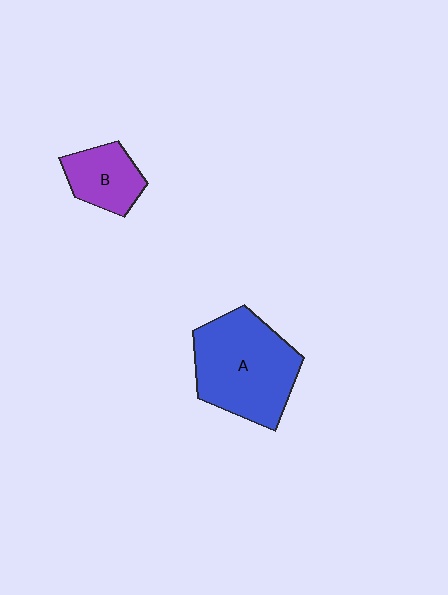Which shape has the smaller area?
Shape B (purple).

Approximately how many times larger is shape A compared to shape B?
Approximately 2.2 times.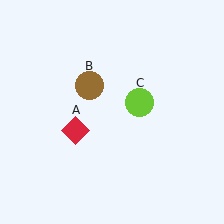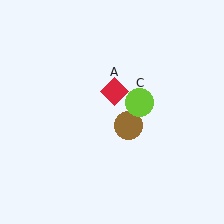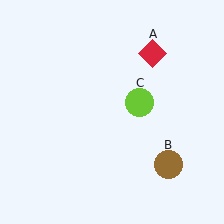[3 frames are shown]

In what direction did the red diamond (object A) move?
The red diamond (object A) moved up and to the right.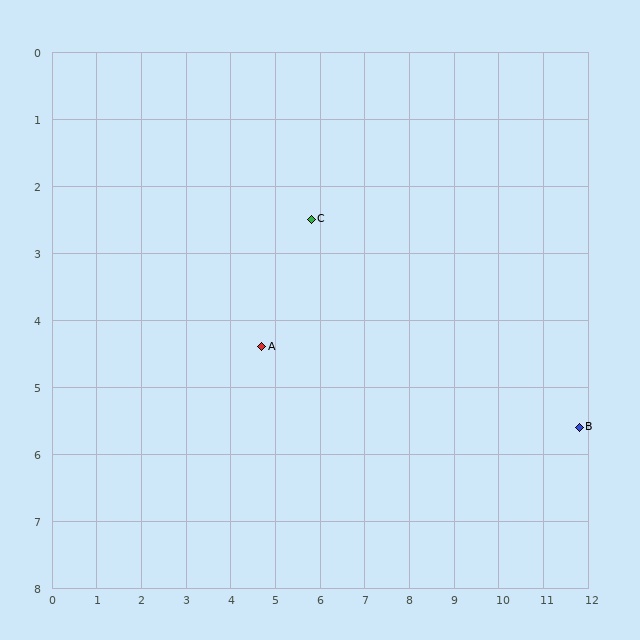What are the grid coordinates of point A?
Point A is at approximately (4.7, 4.4).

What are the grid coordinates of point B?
Point B is at approximately (11.8, 5.6).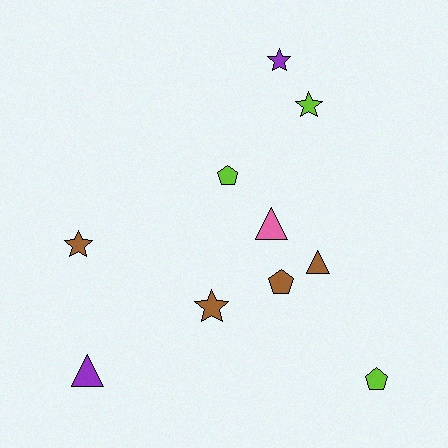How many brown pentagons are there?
There is 1 brown pentagon.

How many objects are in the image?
There are 10 objects.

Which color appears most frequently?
Brown, with 4 objects.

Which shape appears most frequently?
Star, with 4 objects.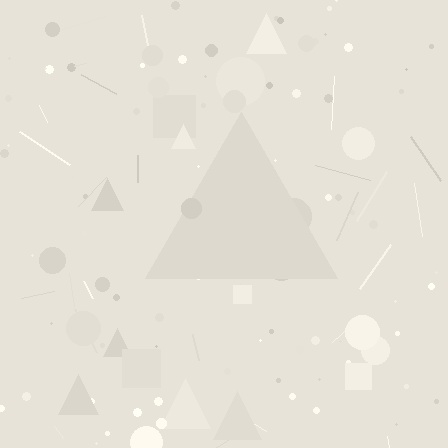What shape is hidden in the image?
A triangle is hidden in the image.